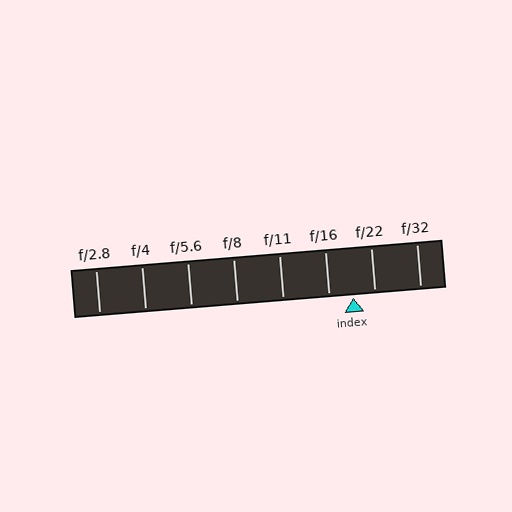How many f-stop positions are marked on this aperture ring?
There are 8 f-stop positions marked.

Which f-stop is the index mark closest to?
The index mark is closest to f/22.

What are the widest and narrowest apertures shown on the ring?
The widest aperture shown is f/2.8 and the narrowest is f/32.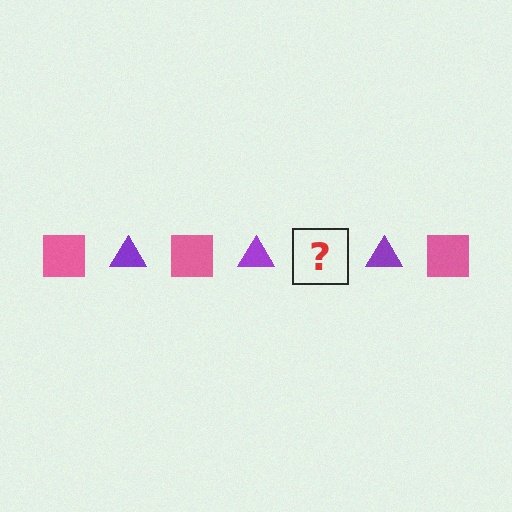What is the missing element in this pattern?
The missing element is a pink square.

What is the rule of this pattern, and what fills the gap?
The rule is that the pattern alternates between pink square and purple triangle. The gap should be filled with a pink square.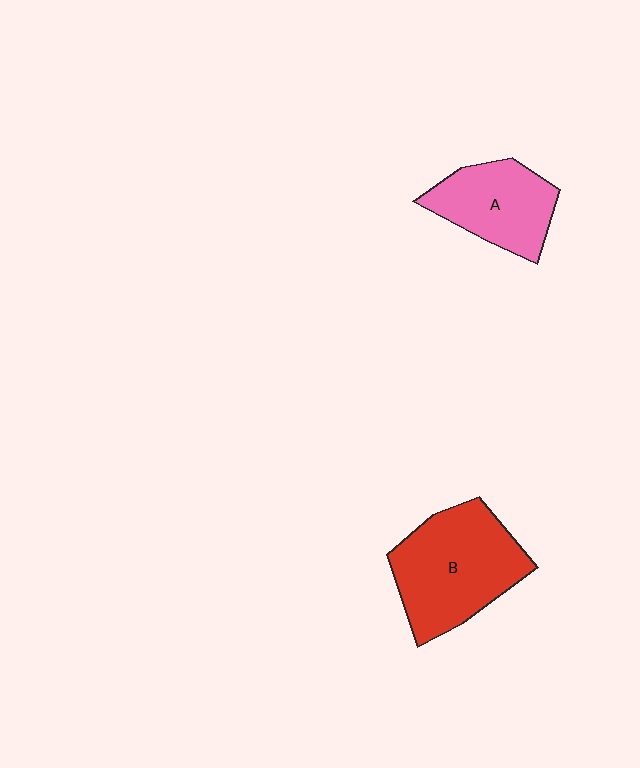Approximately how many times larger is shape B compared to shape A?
Approximately 1.4 times.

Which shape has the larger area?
Shape B (red).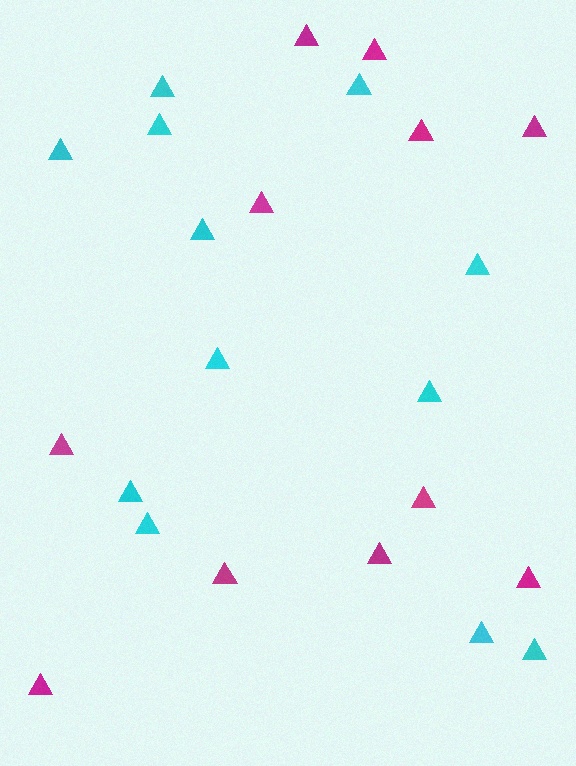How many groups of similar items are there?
There are 2 groups: one group of magenta triangles (11) and one group of cyan triangles (12).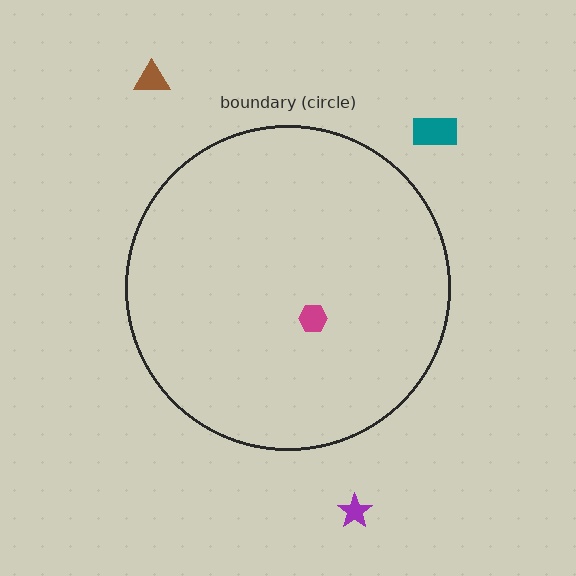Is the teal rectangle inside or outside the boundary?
Outside.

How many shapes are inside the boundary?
1 inside, 3 outside.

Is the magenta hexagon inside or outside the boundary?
Inside.